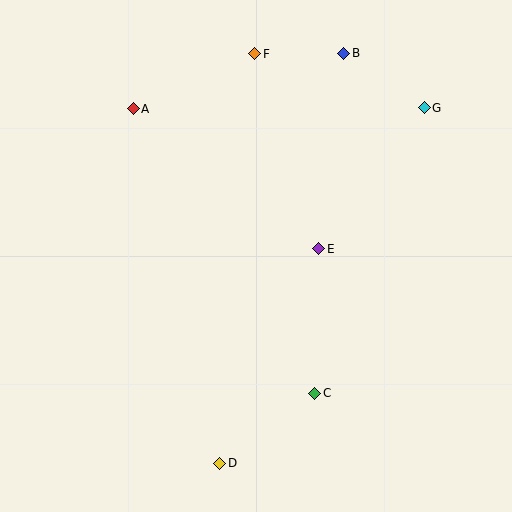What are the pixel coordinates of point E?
Point E is at (319, 249).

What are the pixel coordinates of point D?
Point D is at (220, 463).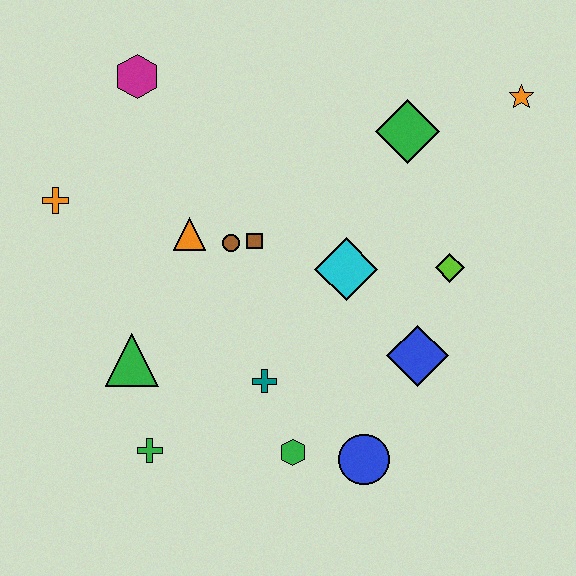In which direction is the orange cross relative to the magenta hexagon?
The orange cross is below the magenta hexagon.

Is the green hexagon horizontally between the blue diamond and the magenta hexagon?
Yes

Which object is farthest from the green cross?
The orange star is farthest from the green cross.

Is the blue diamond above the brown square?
No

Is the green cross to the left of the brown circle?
Yes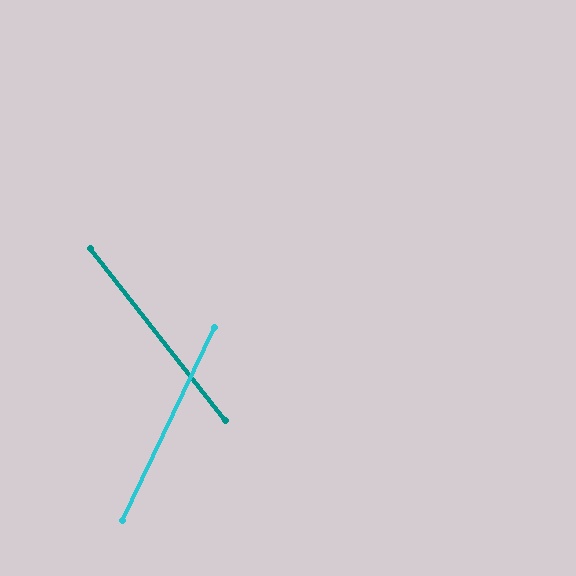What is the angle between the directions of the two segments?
Approximately 64 degrees.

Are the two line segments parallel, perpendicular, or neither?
Neither parallel nor perpendicular — they differ by about 64°.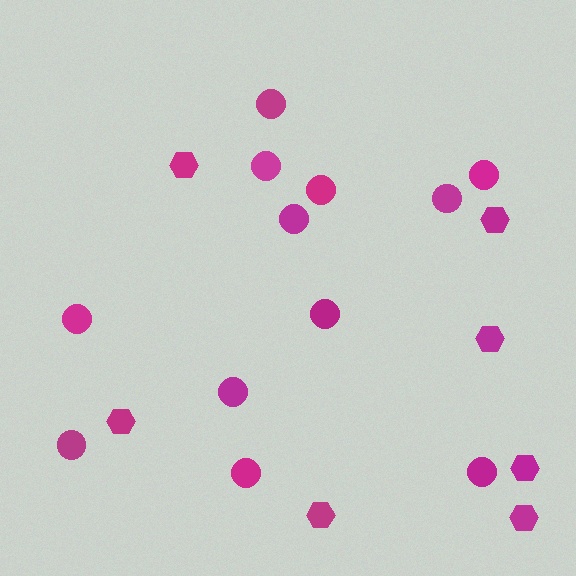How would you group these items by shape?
There are 2 groups: one group of hexagons (7) and one group of circles (12).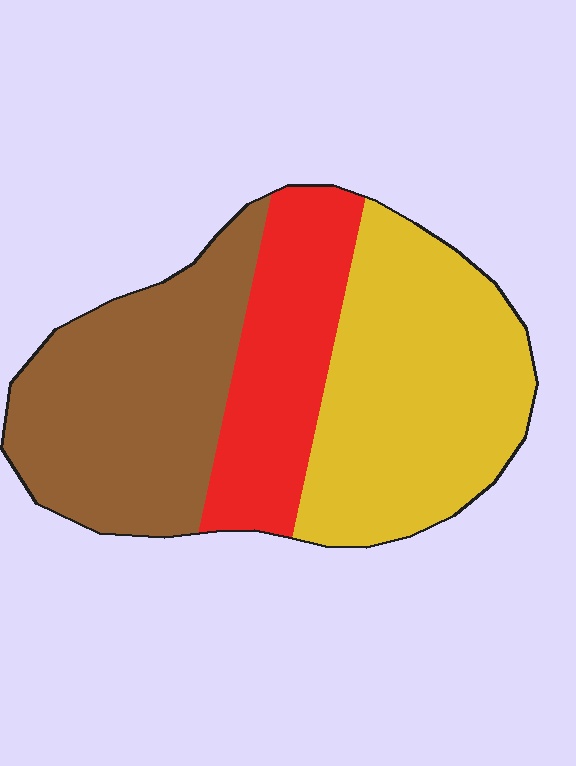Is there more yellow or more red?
Yellow.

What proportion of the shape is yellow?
Yellow covers roughly 40% of the shape.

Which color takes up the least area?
Red, at roughly 25%.